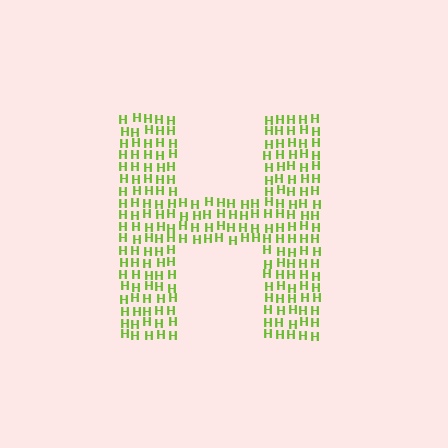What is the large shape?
The large shape is the letter H.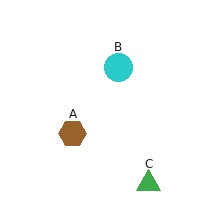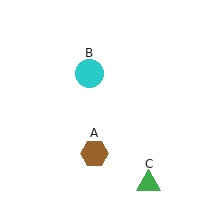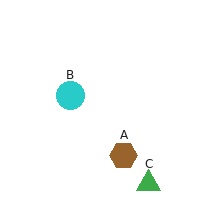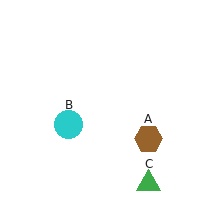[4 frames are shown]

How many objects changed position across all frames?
2 objects changed position: brown hexagon (object A), cyan circle (object B).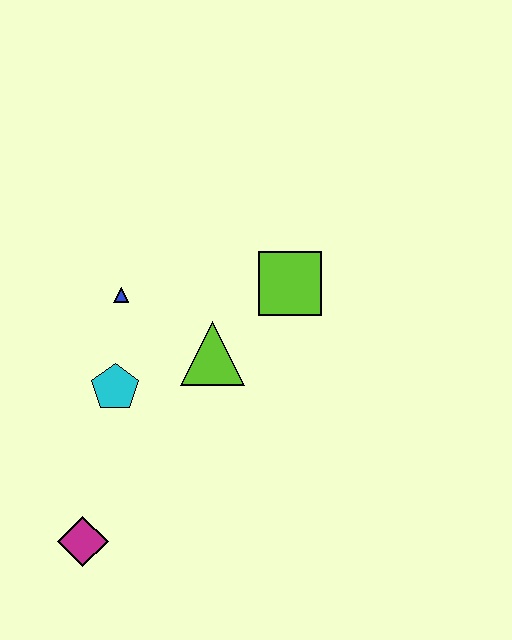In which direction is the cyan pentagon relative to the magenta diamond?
The cyan pentagon is above the magenta diamond.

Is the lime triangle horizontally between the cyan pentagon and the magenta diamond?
No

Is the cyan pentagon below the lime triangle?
Yes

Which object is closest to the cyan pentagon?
The blue triangle is closest to the cyan pentagon.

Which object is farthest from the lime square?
The magenta diamond is farthest from the lime square.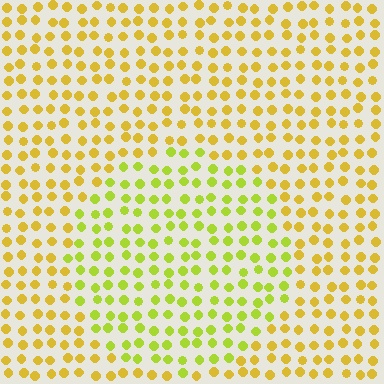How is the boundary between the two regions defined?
The boundary is defined purely by a slight shift in hue (about 30 degrees). Spacing, size, and orientation are identical on both sides.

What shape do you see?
I see a circle.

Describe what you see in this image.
The image is filled with small yellow elements in a uniform arrangement. A circle-shaped region is visible where the elements are tinted to a slightly different hue, forming a subtle color boundary.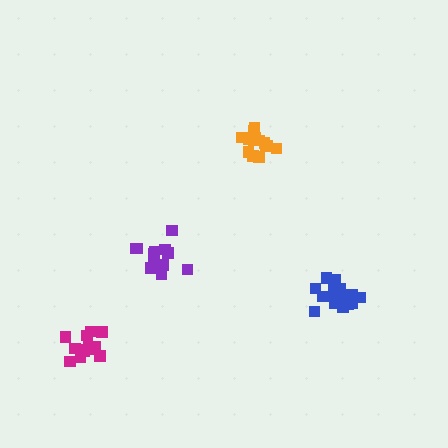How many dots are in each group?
Group 1: 12 dots, Group 2: 16 dots, Group 3: 15 dots, Group 4: 13 dots (56 total).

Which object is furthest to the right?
The blue cluster is rightmost.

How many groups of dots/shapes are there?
There are 4 groups.